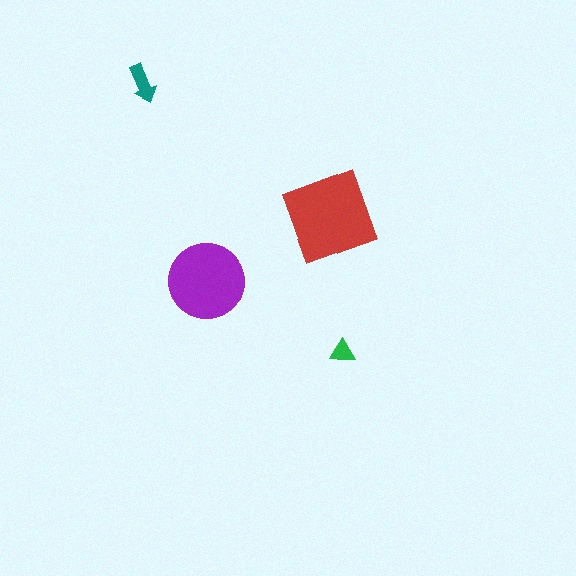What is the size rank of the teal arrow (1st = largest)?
3rd.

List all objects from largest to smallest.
The red diamond, the purple circle, the teal arrow, the green triangle.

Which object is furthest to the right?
The green triangle is rightmost.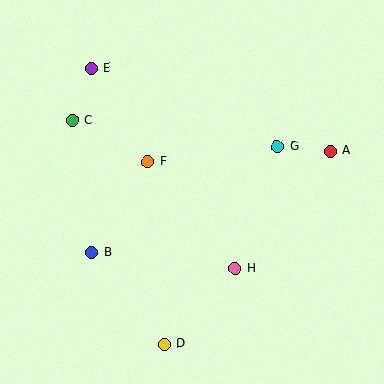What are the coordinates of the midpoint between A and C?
The midpoint between A and C is at (201, 136).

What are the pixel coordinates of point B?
Point B is at (92, 252).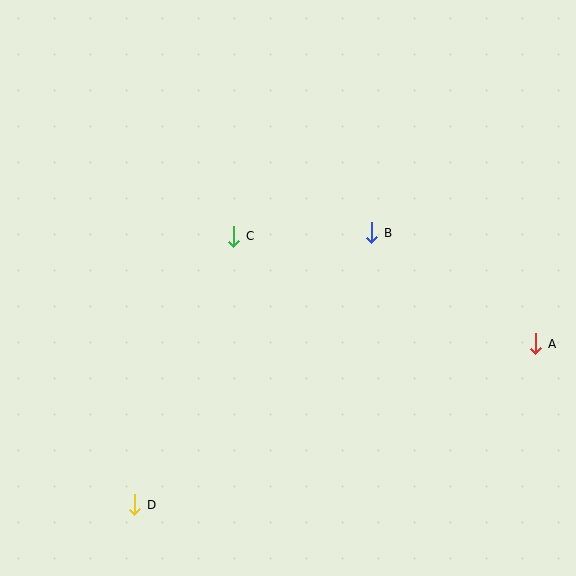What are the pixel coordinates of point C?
Point C is at (234, 236).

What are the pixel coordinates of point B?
Point B is at (372, 233).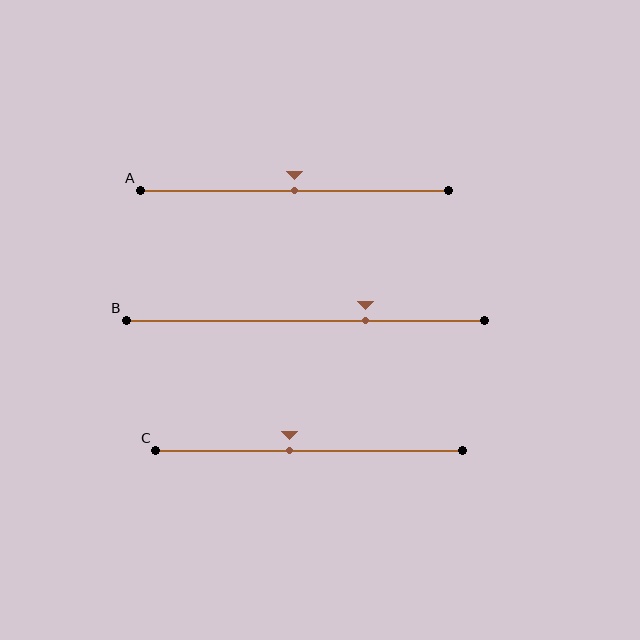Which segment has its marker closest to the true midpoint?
Segment A has its marker closest to the true midpoint.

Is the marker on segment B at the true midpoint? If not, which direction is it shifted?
No, the marker on segment B is shifted to the right by about 17% of the segment length.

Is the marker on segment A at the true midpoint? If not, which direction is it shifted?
Yes, the marker on segment A is at the true midpoint.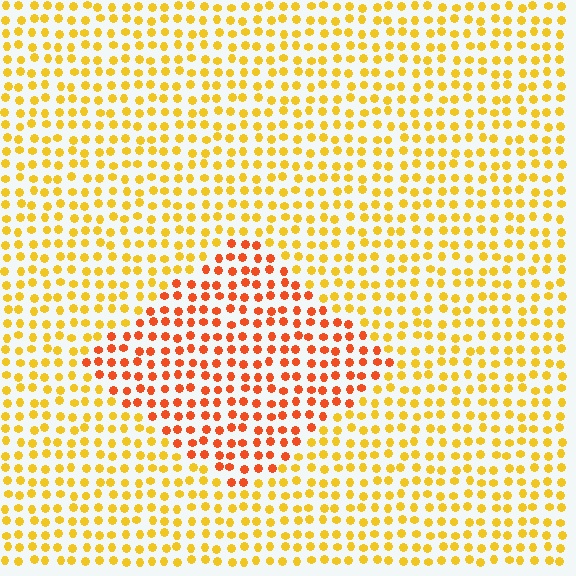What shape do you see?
I see a diamond.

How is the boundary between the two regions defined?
The boundary is defined purely by a slight shift in hue (about 35 degrees). Spacing, size, and orientation are identical on both sides.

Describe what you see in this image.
The image is filled with small yellow elements in a uniform arrangement. A diamond-shaped region is visible where the elements are tinted to a slightly different hue, forming a subtle color boundary.